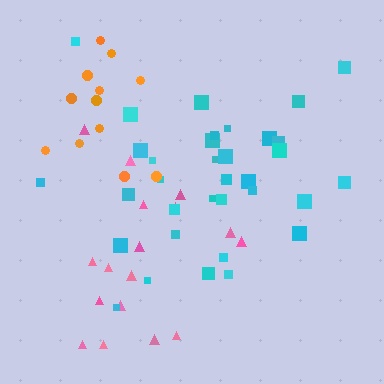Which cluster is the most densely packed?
Cyan.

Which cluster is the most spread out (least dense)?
Pink.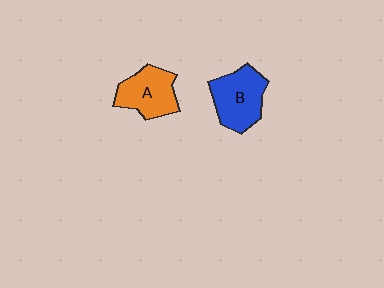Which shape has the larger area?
Shape B (blue).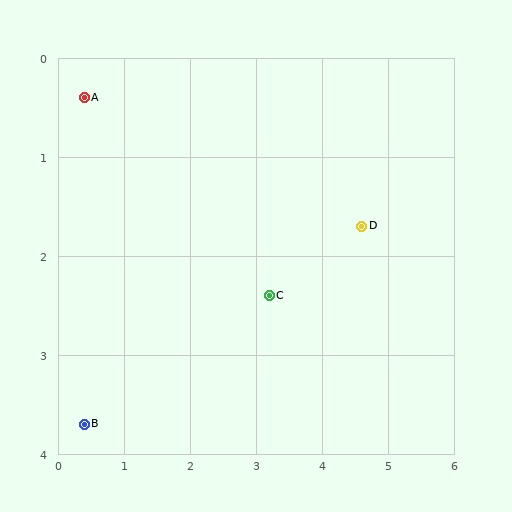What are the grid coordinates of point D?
Point D is at approximately (4.6, 1.7).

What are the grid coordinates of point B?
Point B is at approximately (0.4, 3.7).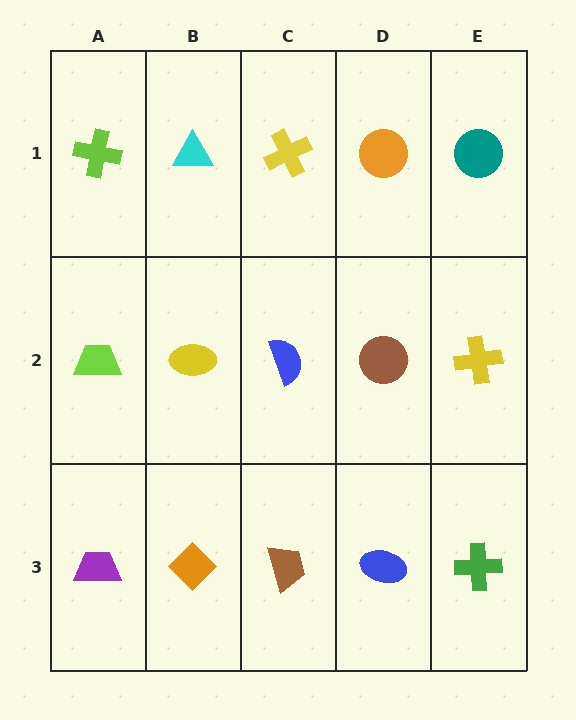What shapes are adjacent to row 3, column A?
A lime trapezoid (row 2, column A), an orange diamond (row 3, column B).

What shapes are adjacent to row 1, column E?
A yellow cross (row 2, column E), an orange circle (row 1, column D).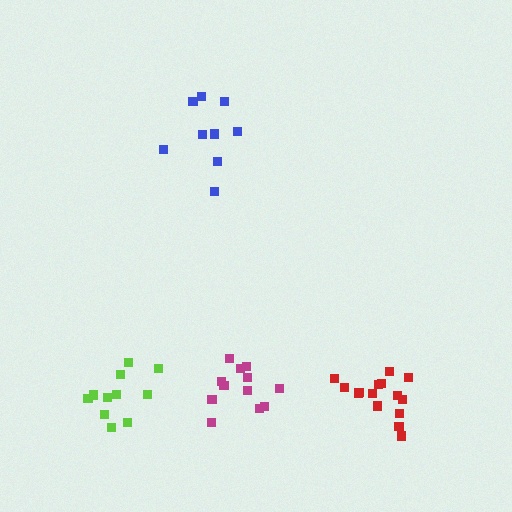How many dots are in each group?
Group 1: 15 dots, Group 2: 12 dots, Group 3: 9 dots, Group 4: 11 dots (47 total).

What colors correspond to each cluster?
The clusters are colored: red, magenta, blue, lime.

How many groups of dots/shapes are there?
There are 4 groups.